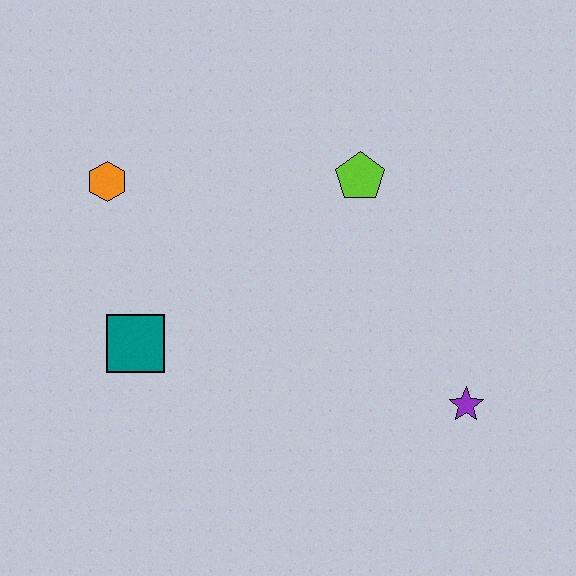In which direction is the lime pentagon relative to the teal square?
The lime pentagon is to the right of the teal square.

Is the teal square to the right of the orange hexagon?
Yes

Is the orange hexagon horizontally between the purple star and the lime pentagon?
No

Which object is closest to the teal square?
The orange hexagon is closest to the teal square.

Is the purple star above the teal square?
No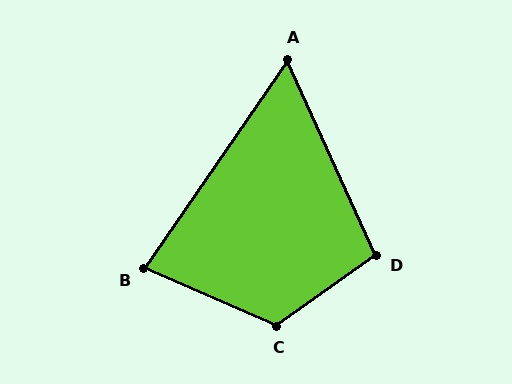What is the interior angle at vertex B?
Approximately 79 degrees (acute).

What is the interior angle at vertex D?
Approximately 101 degrees (obtuse).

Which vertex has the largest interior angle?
C, at approximately 121 degrees.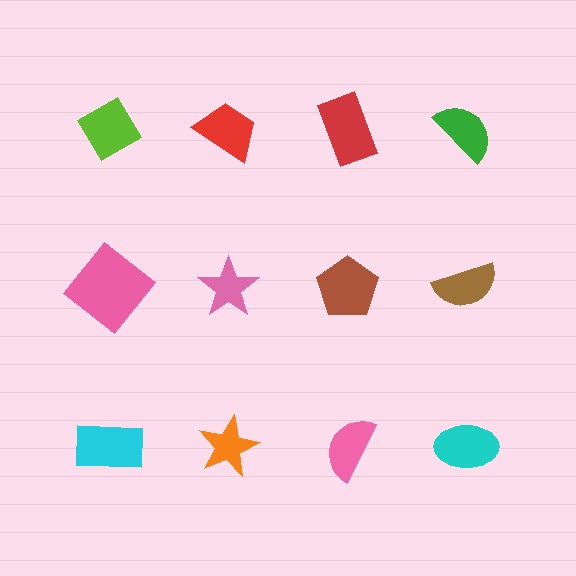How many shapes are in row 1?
4 shapes.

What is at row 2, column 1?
A pink diamond.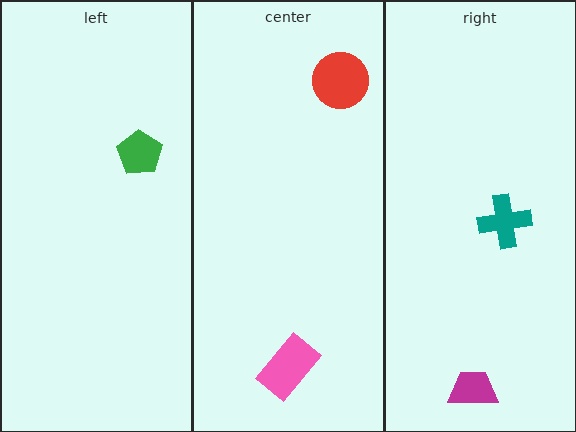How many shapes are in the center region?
2.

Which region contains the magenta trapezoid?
The right region.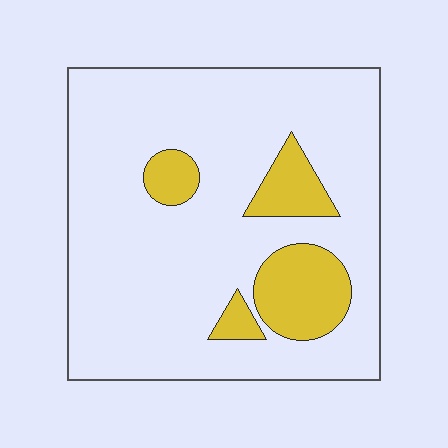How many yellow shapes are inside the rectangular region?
4.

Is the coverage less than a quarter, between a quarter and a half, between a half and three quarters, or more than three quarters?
Less than a quarter.